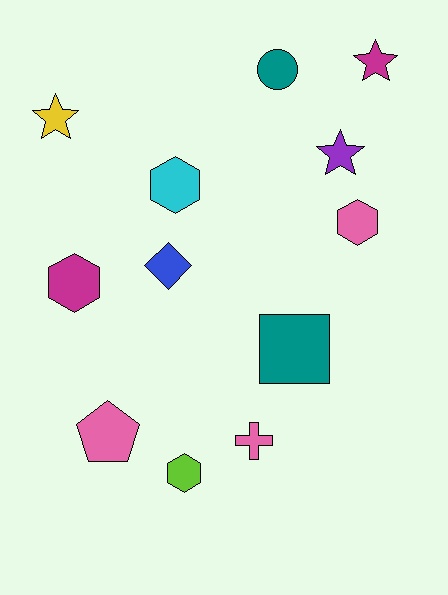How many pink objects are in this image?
There are 3 pink objects.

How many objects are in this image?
There are 12 objects.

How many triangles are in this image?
There are no triangles.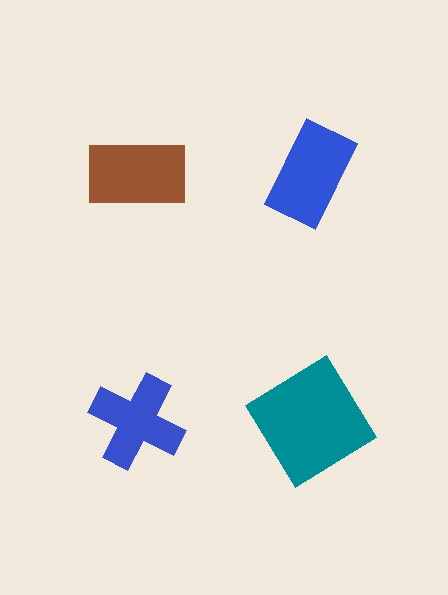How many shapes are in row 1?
2 shapes.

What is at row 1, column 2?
A blue rectangle.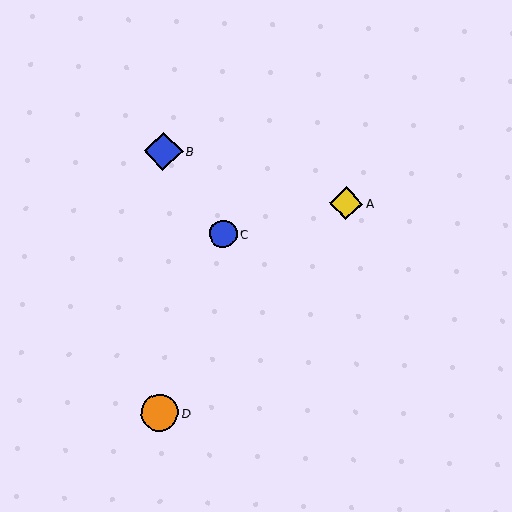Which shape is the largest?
The blue diamond (labeled B) is the largest.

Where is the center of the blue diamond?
The center of the blue diamond is at (163, 151).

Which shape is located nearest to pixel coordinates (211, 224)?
The blue circle (labeled C) at (223, 234) is nearest to that location.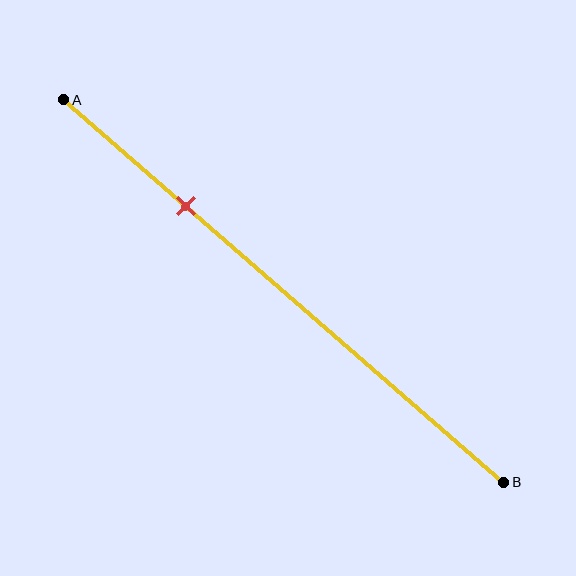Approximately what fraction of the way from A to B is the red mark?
The red mark is approximately 30% of the way from A to B.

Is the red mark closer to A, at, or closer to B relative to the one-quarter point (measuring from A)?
The red mark is approximately at the one-quarter point of segment AB.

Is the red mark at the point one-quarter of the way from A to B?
Yes, the mark is approximately at the one-quarter point.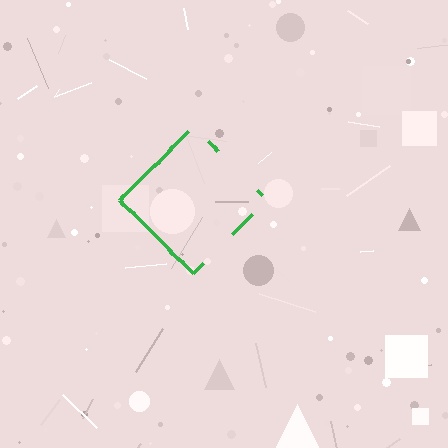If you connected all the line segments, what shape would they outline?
They would outline a diamond.